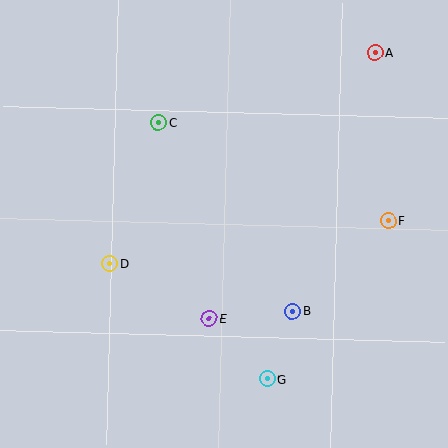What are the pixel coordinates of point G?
Point G is at (267, 379).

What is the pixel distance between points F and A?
The distance between F and A is 169 pixels.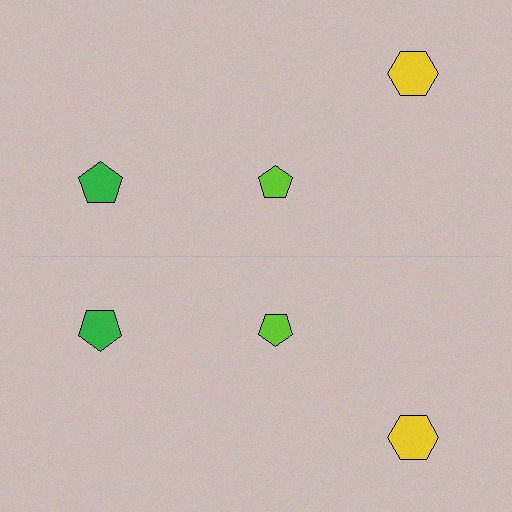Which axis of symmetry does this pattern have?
The pattern has a horizontal axis of symmetry running through the center of the image.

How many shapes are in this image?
There are 6 shapes in this image.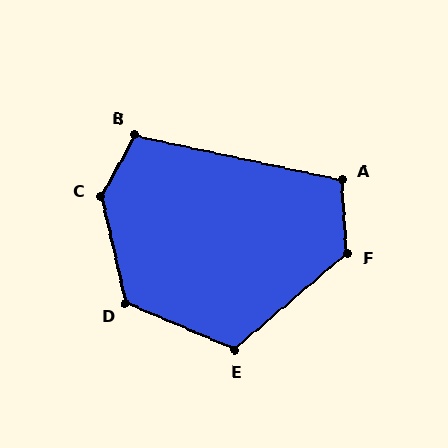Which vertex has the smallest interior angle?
A, at approximately 105 degrees.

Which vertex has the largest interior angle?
C, at approximately 138 degrees.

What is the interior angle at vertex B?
Approximately 107 degrees (obtuse).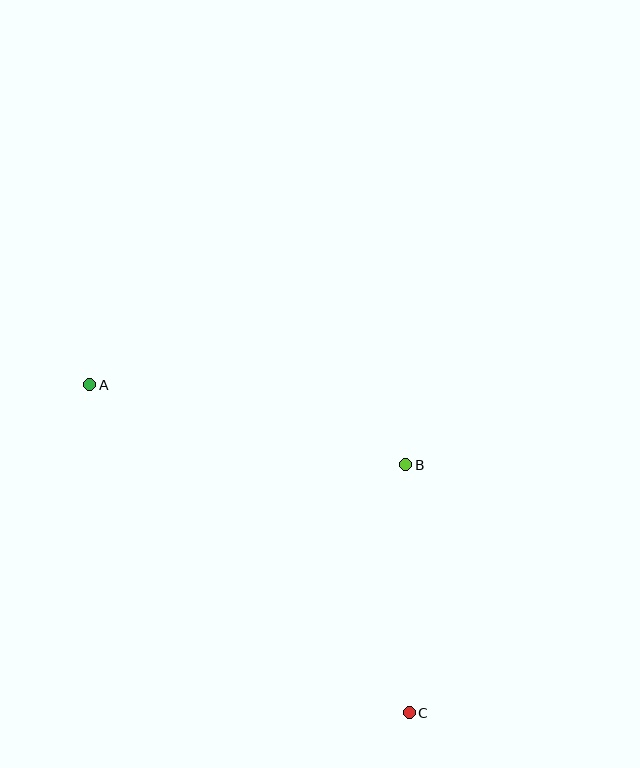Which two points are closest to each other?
Points B and C are closest to each other.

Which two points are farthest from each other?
Points A and C are farthest from each other.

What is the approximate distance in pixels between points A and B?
The distance between A and B is approximately 326 pixels.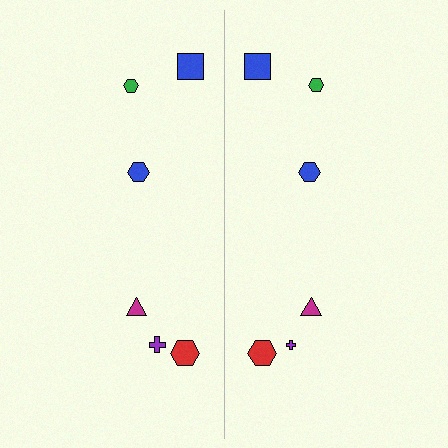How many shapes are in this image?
There are 12 shapes in this image.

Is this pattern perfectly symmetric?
No, the pattern is not perfectly symmetric. The purple cross on the right side has a different size than its mirror counterpart.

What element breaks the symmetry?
The purple cross on the right side has a different size than its mirror counterpart.